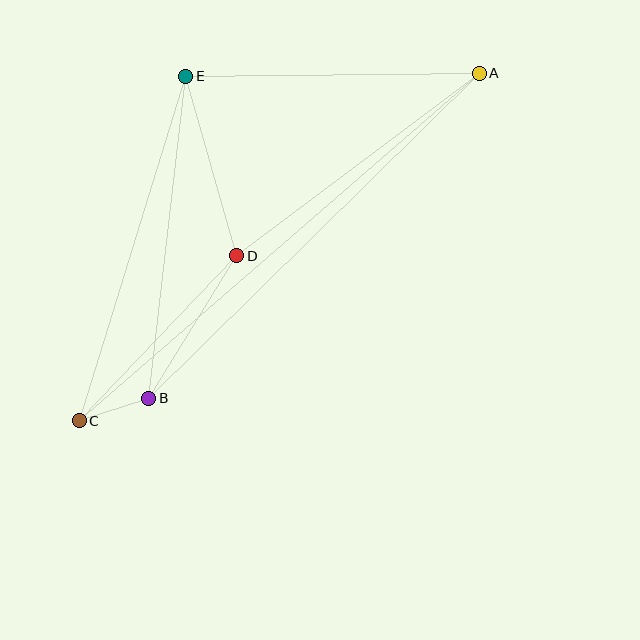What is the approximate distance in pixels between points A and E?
The distance between A and E is approximately 293 pixels.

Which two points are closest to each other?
Points B and C are closest to each other.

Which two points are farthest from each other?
Points A and C are farthest from each other.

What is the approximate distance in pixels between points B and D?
The distance between B and D is approximately 167 pixels.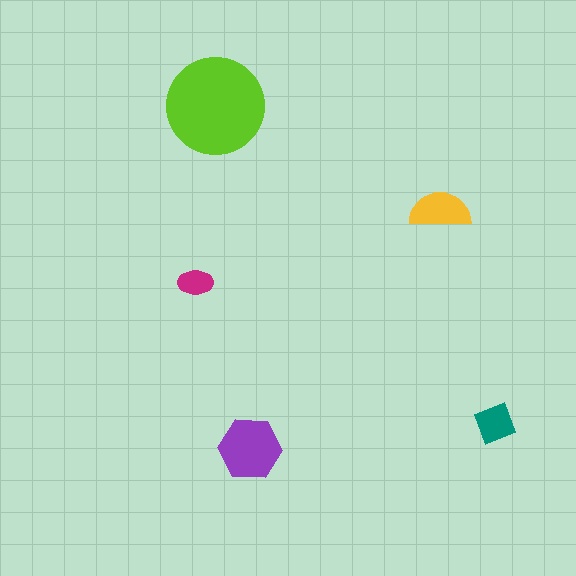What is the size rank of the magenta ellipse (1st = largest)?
5th.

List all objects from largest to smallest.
The lime circle, the purple hexagon, the yellow semicircle, the teal diamond, the magenta ellipse.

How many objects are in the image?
There are 5 objects in the image.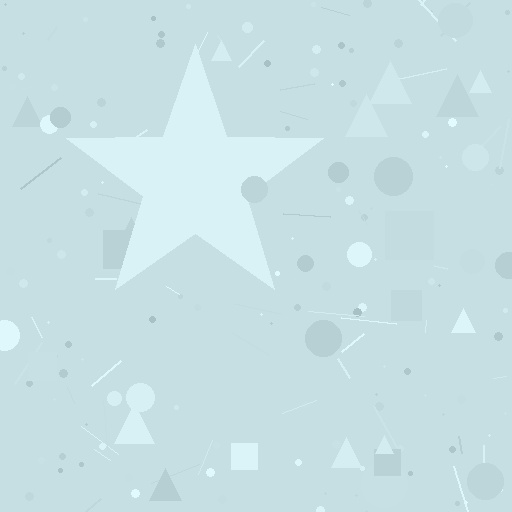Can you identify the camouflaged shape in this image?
The camouflaged shape is a star.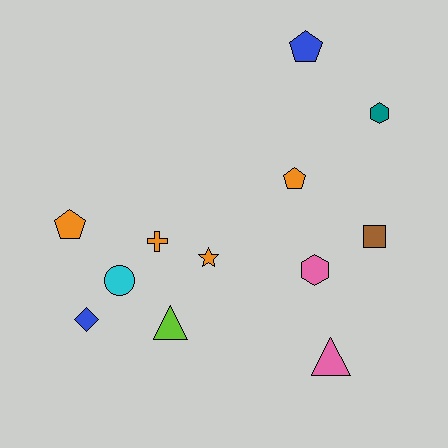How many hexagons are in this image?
There are 2 hexagons.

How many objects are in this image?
There are 12 objects.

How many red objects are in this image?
There are no red objects.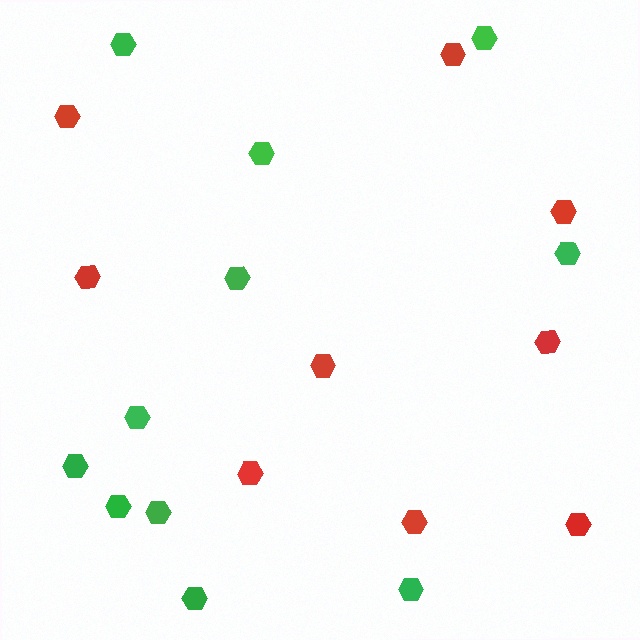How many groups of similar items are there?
There are 2 groups: one group of green hexagons (11) and one group of red hexagons (9).